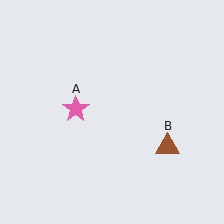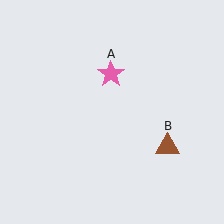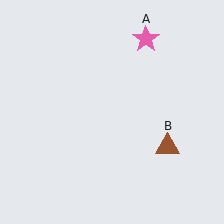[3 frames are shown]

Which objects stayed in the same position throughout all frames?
Brown triangle (object B) remained stationary.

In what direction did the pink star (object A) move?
The pink star (object A) moved up and to the right.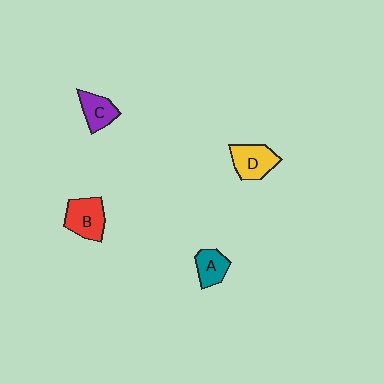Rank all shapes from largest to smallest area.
From largest to smallest: B (red), D (yellow), C (purple), A (teal).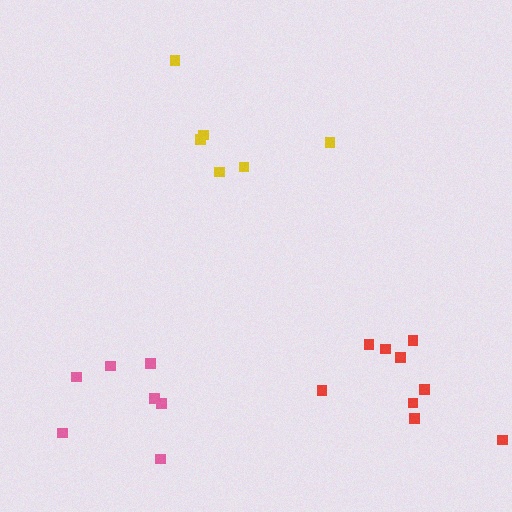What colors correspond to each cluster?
The clusters are colored: yellow, red, pink.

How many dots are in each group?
Group 1: 6 dots, Group 2: 9 dots, Group 3: 7 dots (22 total).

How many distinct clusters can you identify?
There are 3 distinct clusters.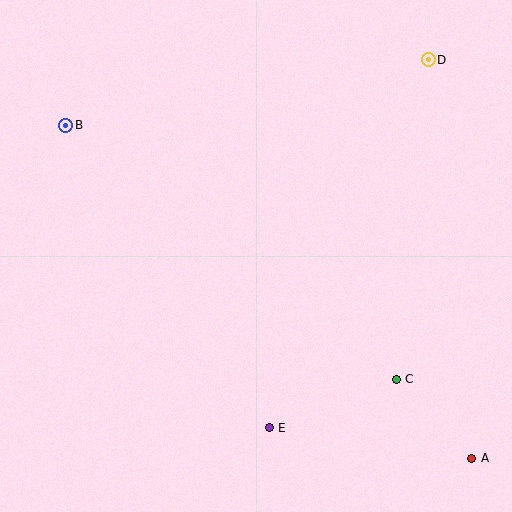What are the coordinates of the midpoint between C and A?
The midpoint between C and A is at (434, 419).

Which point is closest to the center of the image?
Point E at (269, 428) is closest to the center.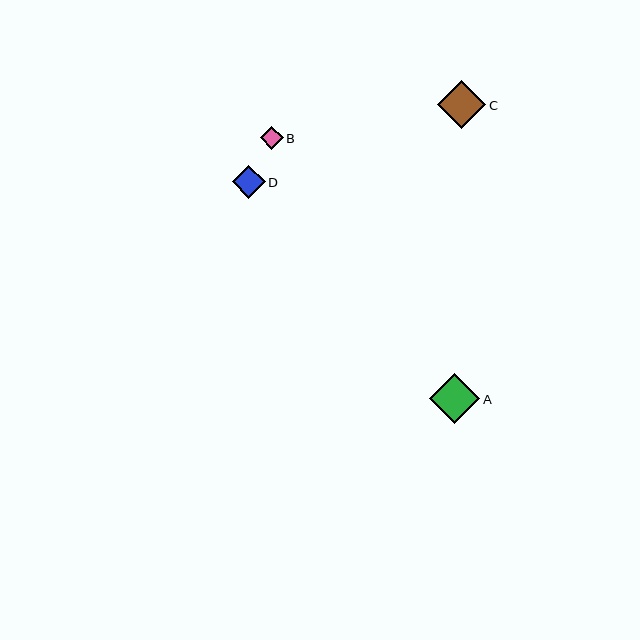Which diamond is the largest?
Diamond A is the largest with a size of approximately 50 pixels.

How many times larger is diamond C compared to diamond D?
Diamond C is approximately 1.5 times the size of diamond D.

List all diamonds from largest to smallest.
From largest to smallest: A, C, D, B.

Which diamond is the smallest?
Diamond B is the smallest with a size of approximately 23 pixels.